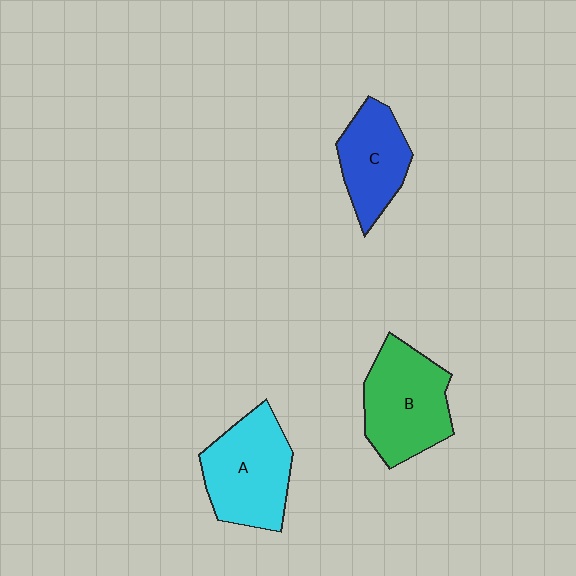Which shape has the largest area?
Shape B (green).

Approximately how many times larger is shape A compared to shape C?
Approximately 1.3 times.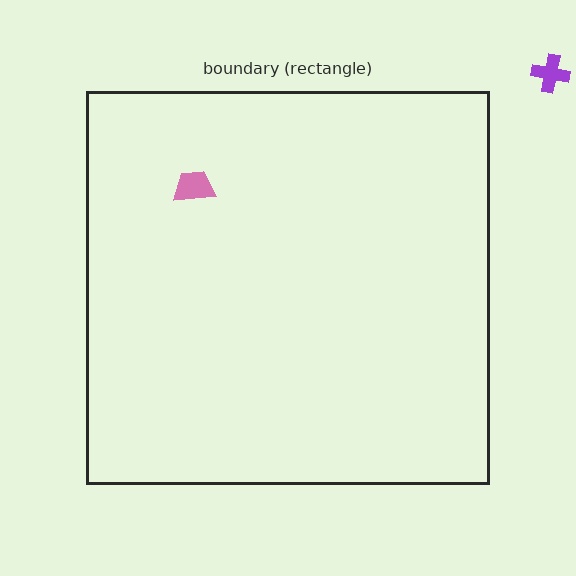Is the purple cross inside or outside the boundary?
Outside.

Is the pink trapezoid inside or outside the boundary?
Inside.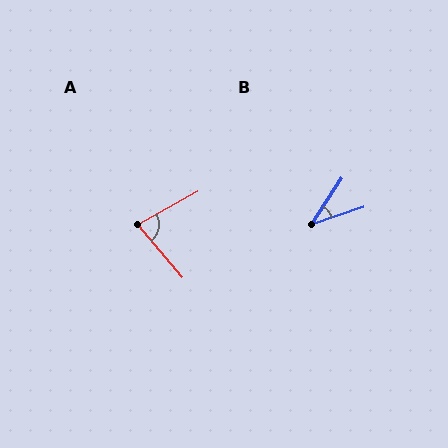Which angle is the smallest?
B, at approximately 38 degrees.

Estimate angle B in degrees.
Approximately 38 degrees.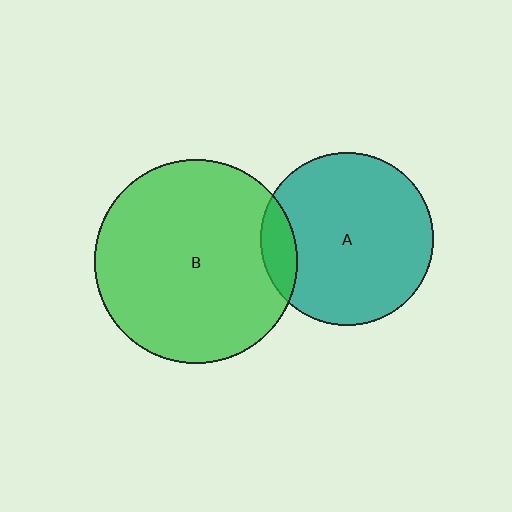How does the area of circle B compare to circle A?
Approximately 1.4 times.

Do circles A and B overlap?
Yes.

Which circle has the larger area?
Circle B (green).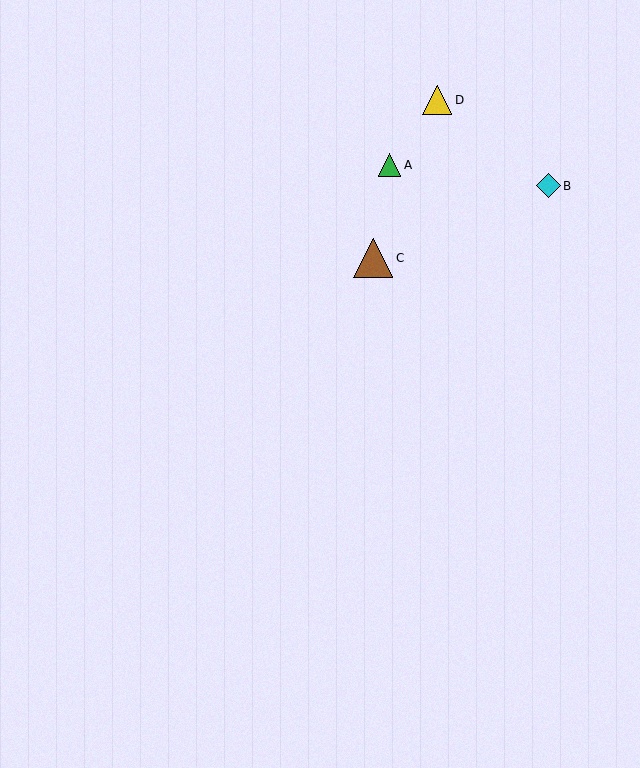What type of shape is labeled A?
Shape A is a green triangle.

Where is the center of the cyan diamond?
The center of the cyan diamond is at (548, 186).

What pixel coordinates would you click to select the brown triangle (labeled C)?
Click at (373, 258) to select the brown triangle C.